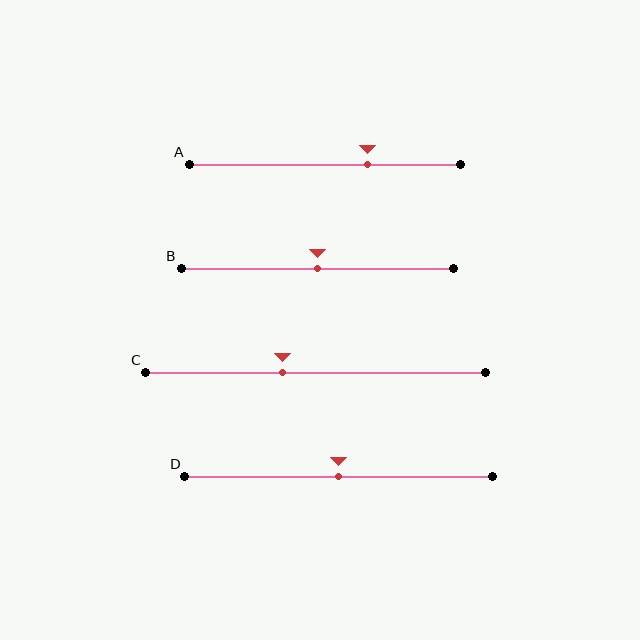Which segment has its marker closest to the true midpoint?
Segment B has its marker closest to the true midpoint.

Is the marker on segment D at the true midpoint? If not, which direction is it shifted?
Yes, the marker on segment D is at the true midpoint.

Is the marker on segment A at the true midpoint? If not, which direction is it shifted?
No, the marker on segment A is shifted to the right by about 16% of the segment length.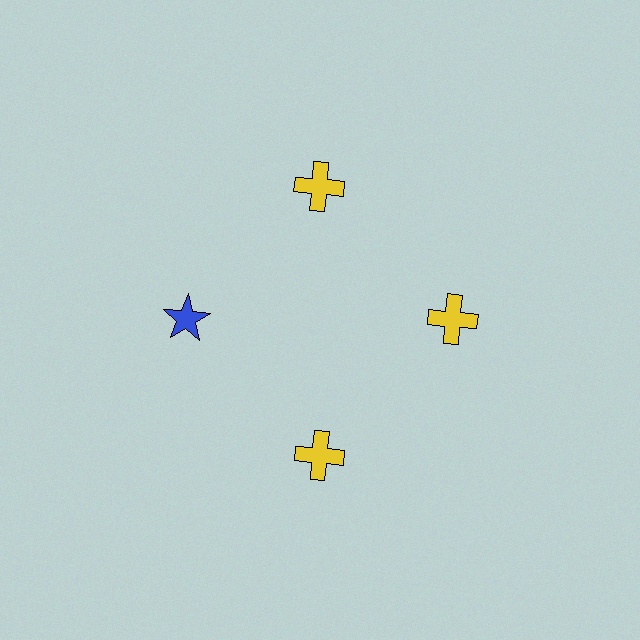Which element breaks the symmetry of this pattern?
The blue star at roughly the 9 o'clock position breaks the symmetry. All other shapes are yellow crosses.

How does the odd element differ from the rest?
It differs in both color (blue instead of yellow) and shape (star instead of cross).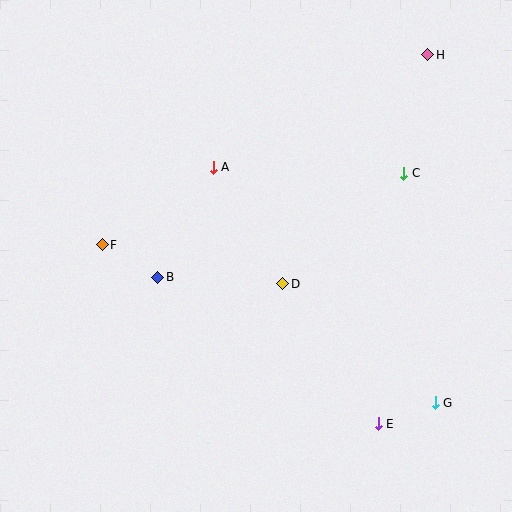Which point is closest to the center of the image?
Point D at (283, 284) is closest to the center.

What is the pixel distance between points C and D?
The distance between C and D is 164 pixels.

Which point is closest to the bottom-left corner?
Point B is closest to the bottom-left corner.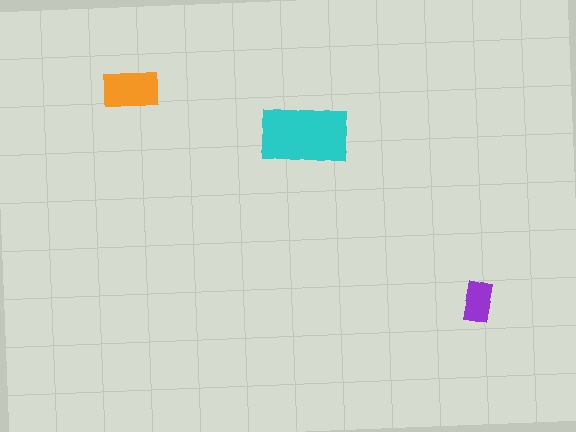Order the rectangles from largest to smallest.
the cyan one, the orange one, the purple one.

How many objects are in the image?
There are 3 objects in the image.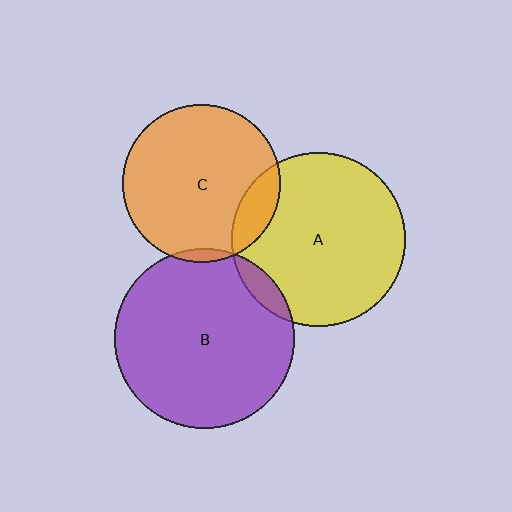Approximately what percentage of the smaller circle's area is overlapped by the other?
Approximately 5%.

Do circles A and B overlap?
Yes.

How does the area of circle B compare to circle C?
Approximately 1.3 times.